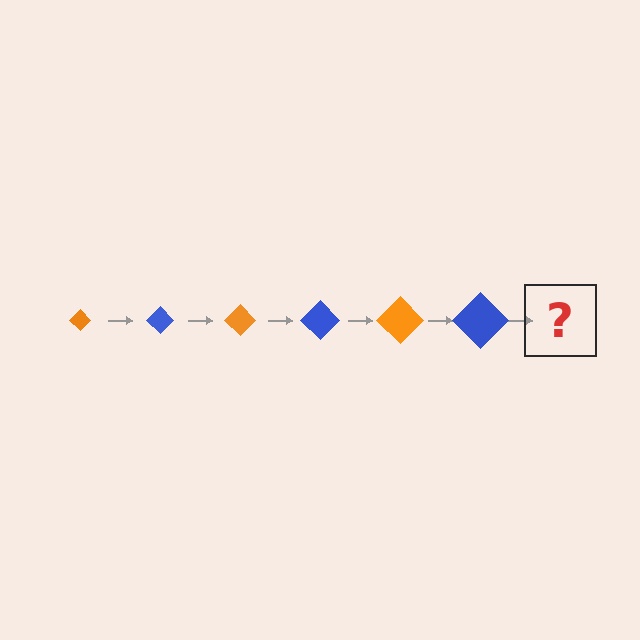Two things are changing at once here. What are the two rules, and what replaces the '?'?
The two rules are that the diamond grows larger each step and the color cycles through orange and blue. The '?' should be an orange diamond, larger than the previous one.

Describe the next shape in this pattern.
It should be an orange diamond, larger than the previous one.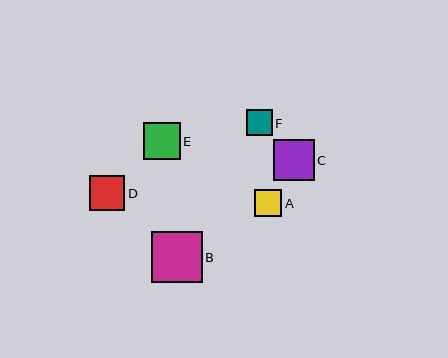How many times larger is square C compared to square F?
Square C is approximately 1.6 times the size of square F.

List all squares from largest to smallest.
From largest to smallest: B, C, E, D, A, F.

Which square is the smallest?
Square F is the smallest with a size of approximately 26 pixels.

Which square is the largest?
Square B is the largest with a size of approximately 51 pixels.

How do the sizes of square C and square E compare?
Square C and square E are approximately the same size.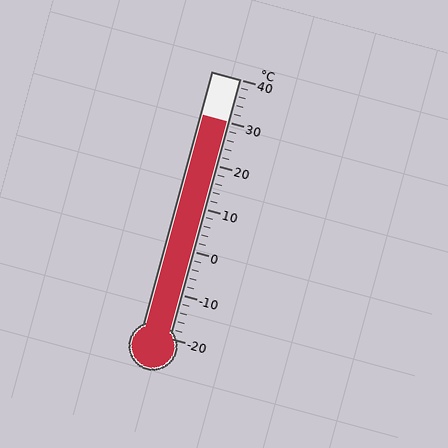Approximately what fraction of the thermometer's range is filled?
The thermometer is filled to approximately 85% of its range.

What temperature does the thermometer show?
The thermometer shows approximately 30°C.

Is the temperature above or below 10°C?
The temperature is above 10°C.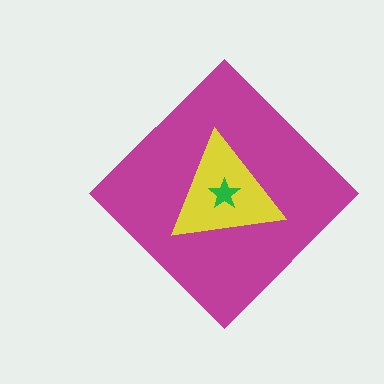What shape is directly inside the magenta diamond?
The yellow triangle.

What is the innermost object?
The green star.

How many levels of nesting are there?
3.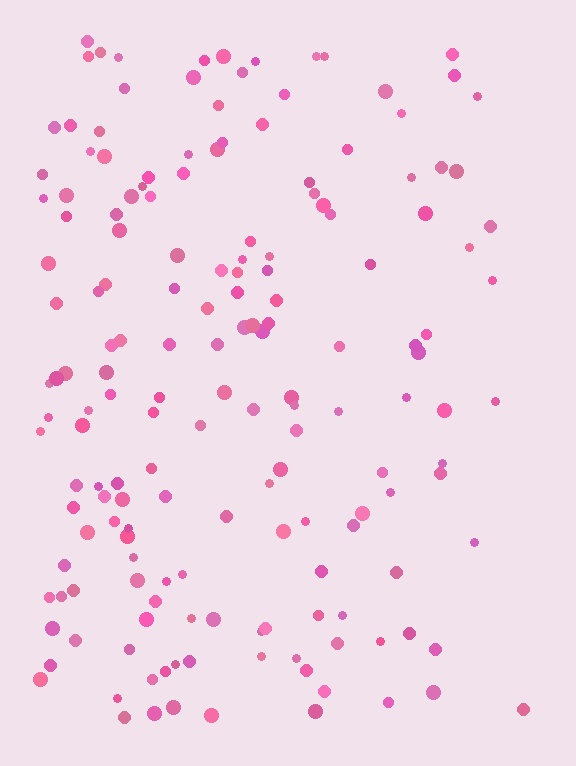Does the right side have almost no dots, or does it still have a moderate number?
Still a moderate number, just noticeably fewer than the left.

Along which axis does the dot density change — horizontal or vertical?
Horizontal.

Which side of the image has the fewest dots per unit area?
The right.